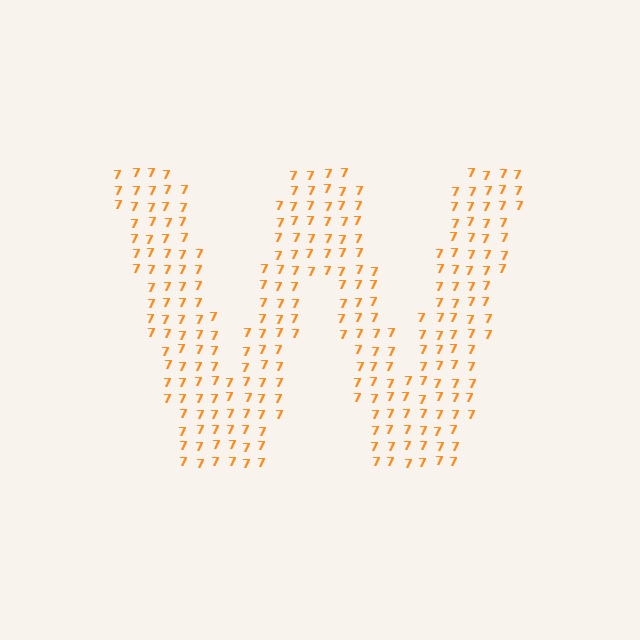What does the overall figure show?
The overall figure shows the letter W.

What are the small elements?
The small elements are digit 7's.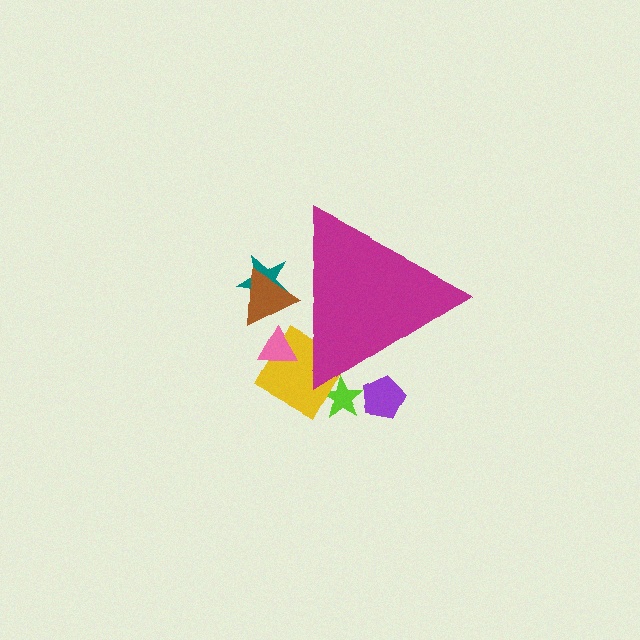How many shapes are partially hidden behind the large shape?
6 shapes are partially hidden.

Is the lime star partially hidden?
Yes, the lime star is partially hidden behind the magenta triangle.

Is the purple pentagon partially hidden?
Yes, the purple pentagon is partially hidden behind the magenta triangle.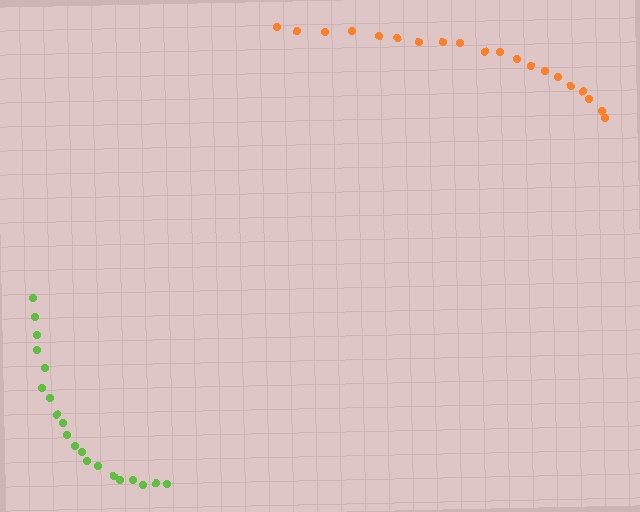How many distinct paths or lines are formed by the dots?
There are 2 distinct paths.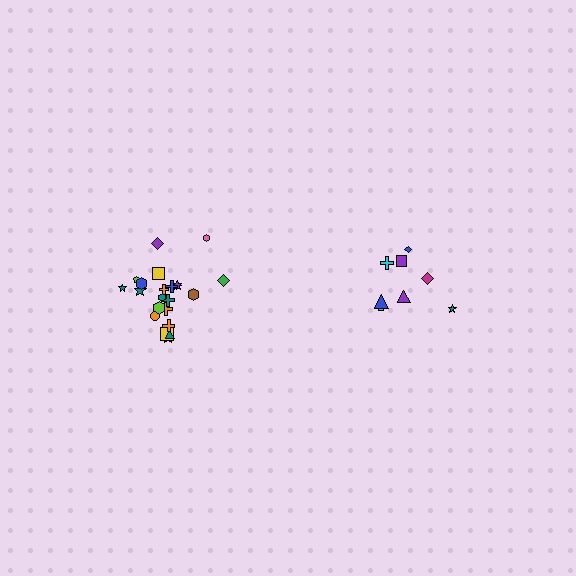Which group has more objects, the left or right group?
The left group.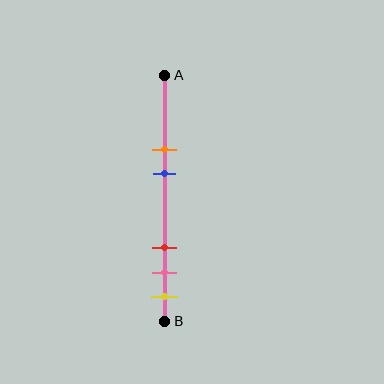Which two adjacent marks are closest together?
The pink and yellow marks are the closest adjacent pair.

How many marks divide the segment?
There are 5 marks dividing the segment.